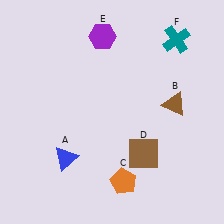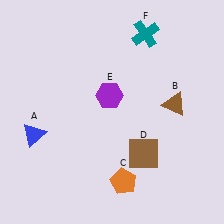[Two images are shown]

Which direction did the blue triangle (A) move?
The blue triangle (A) moved left.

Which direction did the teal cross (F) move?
The teal cross (F) moved left.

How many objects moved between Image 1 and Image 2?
3 objects moved between the two images.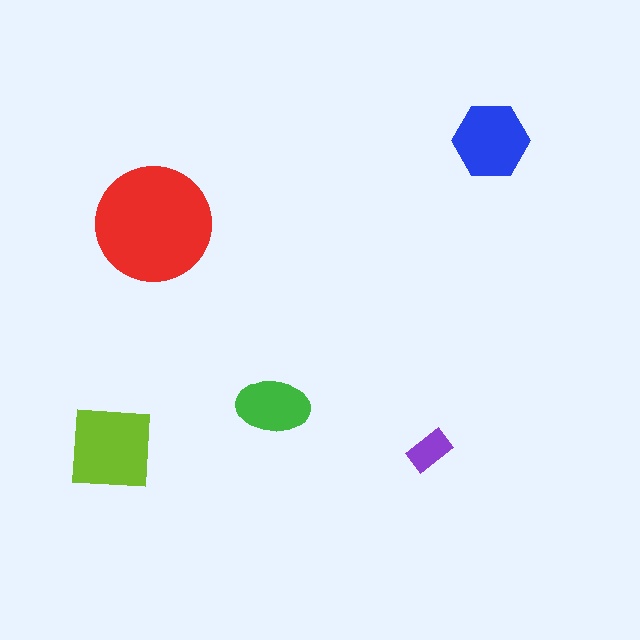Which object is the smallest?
The purple rectangle.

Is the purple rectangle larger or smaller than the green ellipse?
Smaller.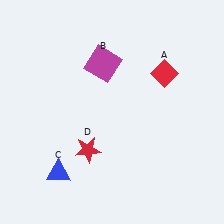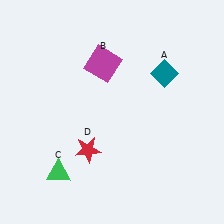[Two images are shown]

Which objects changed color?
A changed from red to teal. C changed from blue to green.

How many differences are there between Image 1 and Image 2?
There are 2 differences between the two images.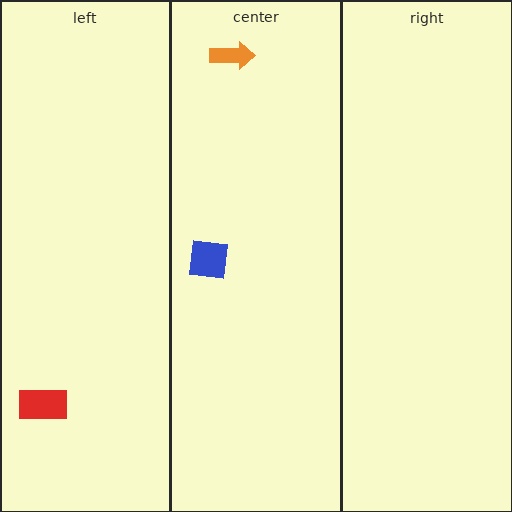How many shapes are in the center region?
2.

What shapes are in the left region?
The red rectangle.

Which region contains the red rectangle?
The left region.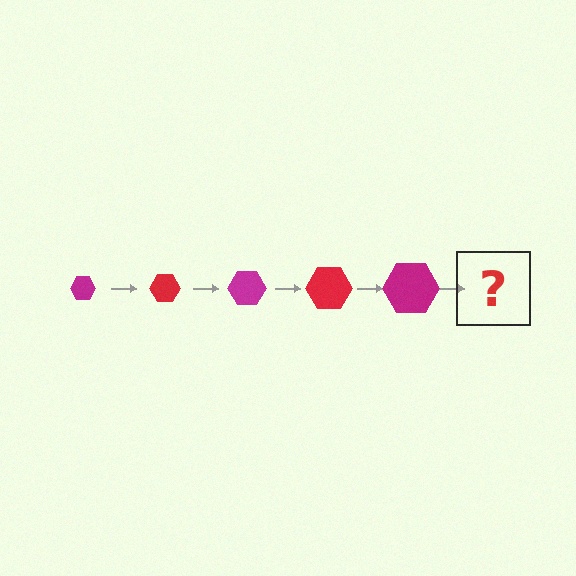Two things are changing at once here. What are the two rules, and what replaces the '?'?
The two rules are that the hexagon grows larger each step and the color cycles through magenta and red. The '?' should be a red hexagon, larger than the previous one.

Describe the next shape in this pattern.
It should be a red hexagon, larger than the previous one.